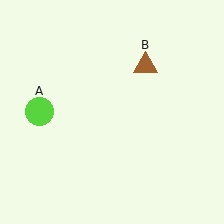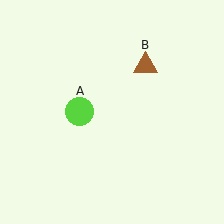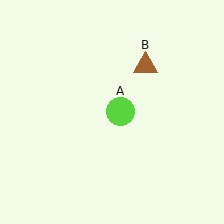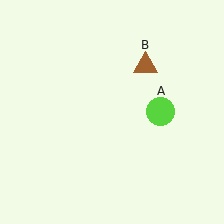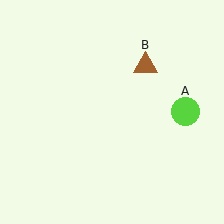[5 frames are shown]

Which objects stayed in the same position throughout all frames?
Brown triangle (object B) remained stationary.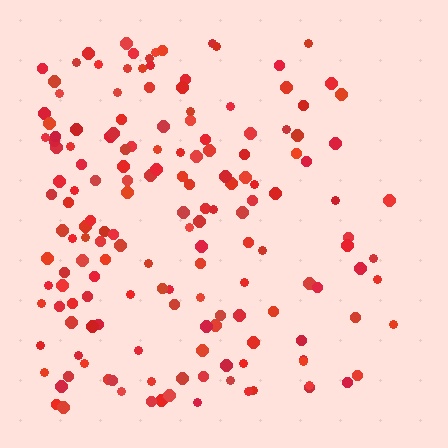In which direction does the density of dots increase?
From right to left, with the left side densest.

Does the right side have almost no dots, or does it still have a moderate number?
Still a moderate number, just noticeably fewer than the left.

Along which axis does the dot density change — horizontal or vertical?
Horizontal.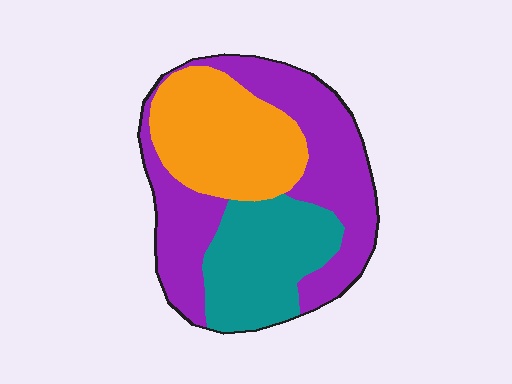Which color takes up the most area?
Purple, at roughly 45%.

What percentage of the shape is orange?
Orange takes up about one third (1/3) of the shape.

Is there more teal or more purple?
Purple.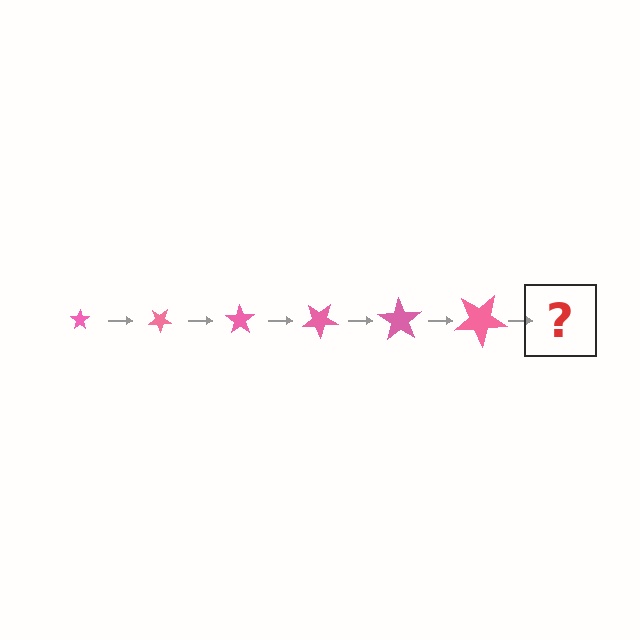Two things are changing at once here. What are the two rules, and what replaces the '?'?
The two rules are that the star grows larger each step and it rotates 35 degrees each step. The '?' should be a star, larger than the previous one and rotated 210 degrees from the start.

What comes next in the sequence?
The next element should be a star, larger than the previous one and rotated 210 degrees from the start.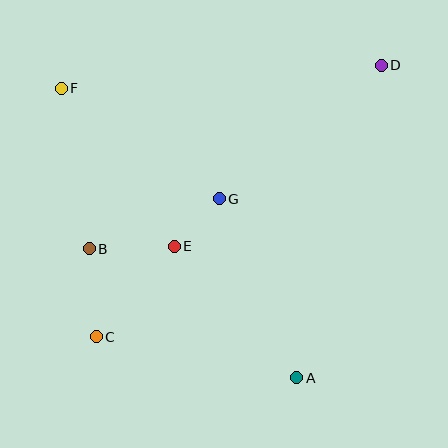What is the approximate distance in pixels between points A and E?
The distance between A and E is approximately 180 pixels.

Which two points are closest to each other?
Points E and G are closest to each other.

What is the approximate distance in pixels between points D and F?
The distance between D and F is approximately 321 pixels.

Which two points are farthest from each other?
Points C and D are farthest from each other.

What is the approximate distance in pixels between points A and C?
The distance between A and C is approximately 205 pixels.